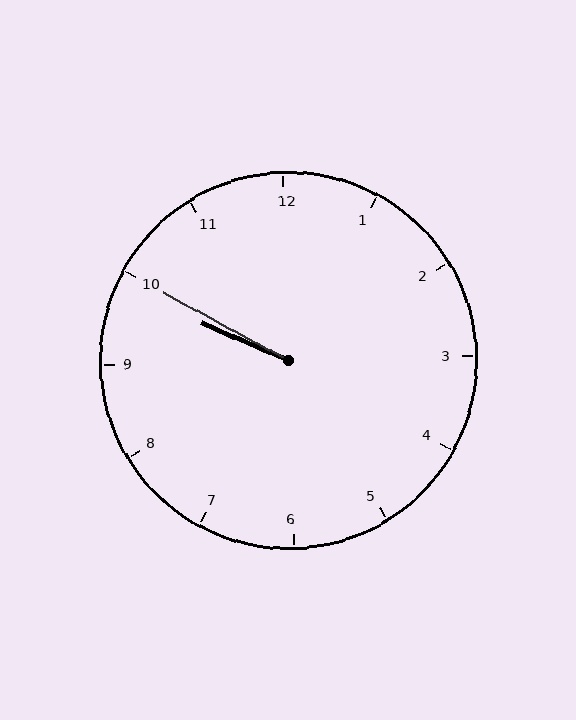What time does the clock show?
9:50.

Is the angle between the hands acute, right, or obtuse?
It is acute.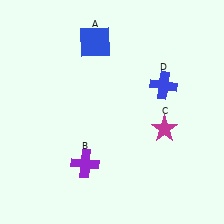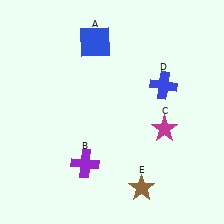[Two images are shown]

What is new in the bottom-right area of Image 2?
A brown star (E) was added in the bottom-right area of Image 2.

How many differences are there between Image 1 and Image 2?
There is 1 difference between the two images.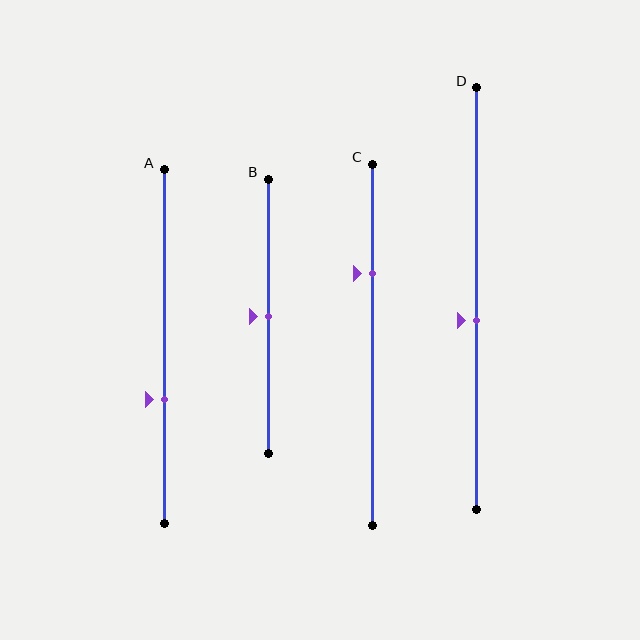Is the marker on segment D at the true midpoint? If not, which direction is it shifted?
No, the marker on segment D is shifted downward by about 5% of the segment length.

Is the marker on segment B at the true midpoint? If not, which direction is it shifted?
Yes, the marker on segment B is at the true midpoint.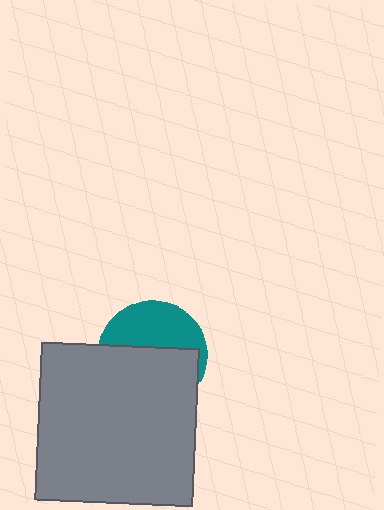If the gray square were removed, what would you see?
You would see the complete teal circle.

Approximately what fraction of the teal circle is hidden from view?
Roughly 58% of the teal circle is hidden behind the gray square.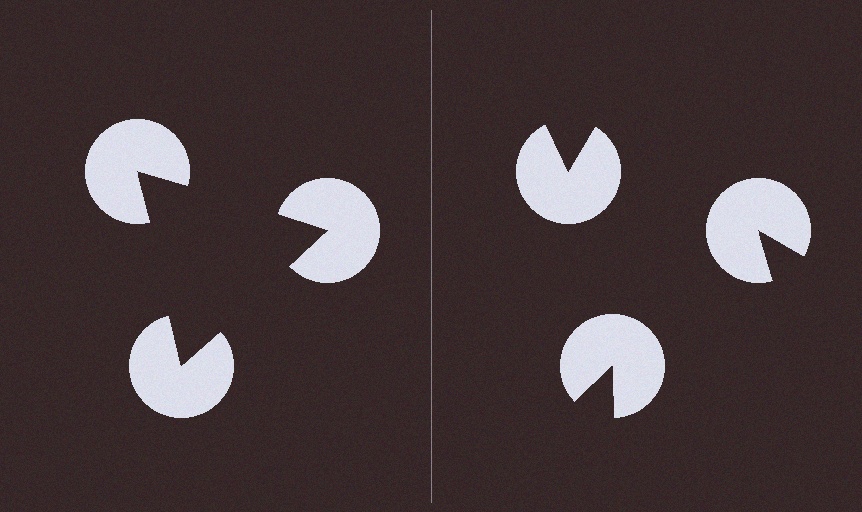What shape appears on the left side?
An illusory triangle.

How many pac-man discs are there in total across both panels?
6 — 3 on each side.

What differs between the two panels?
The pac-man discs are positioned identically on both sides; only the wedge orientations differ. On the left they align to a triangle; on the right they are misaligned.